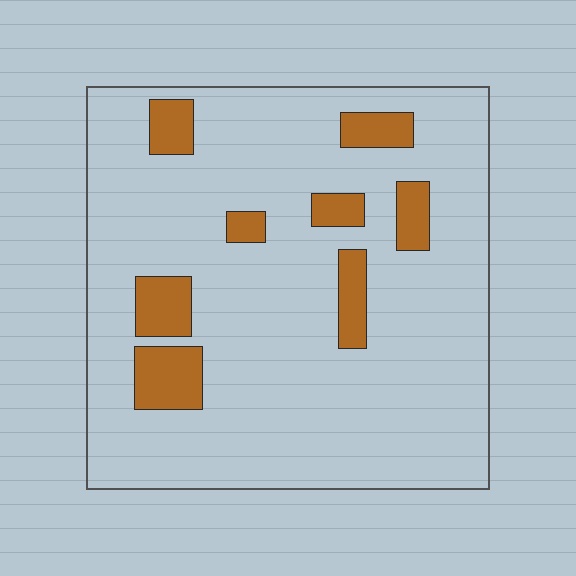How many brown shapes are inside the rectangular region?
8.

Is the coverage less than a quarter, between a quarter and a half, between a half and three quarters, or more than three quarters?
Less than a quarter.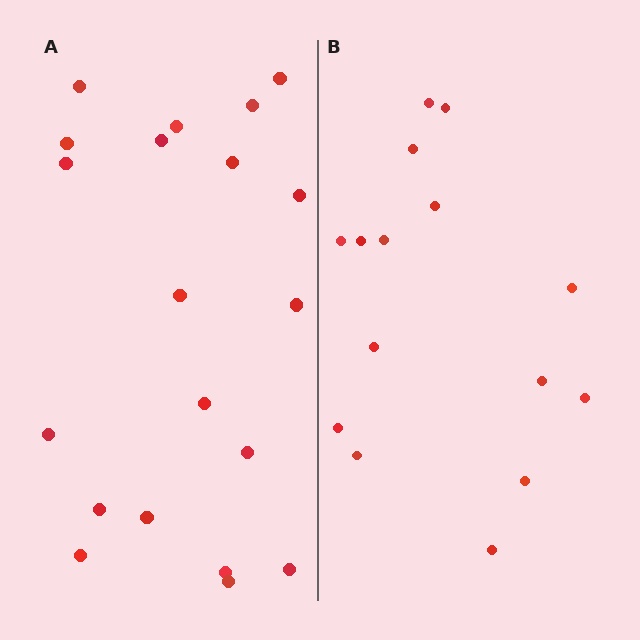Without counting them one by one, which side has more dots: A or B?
Region A (the left region) has more dots.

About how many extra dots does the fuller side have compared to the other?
Region A has about 5 more dots than region B.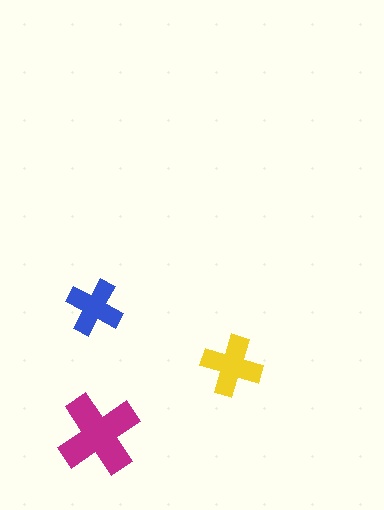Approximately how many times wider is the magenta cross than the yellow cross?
About 1.5 times wider.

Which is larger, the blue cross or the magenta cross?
The magenta one.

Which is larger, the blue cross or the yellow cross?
The yellow one.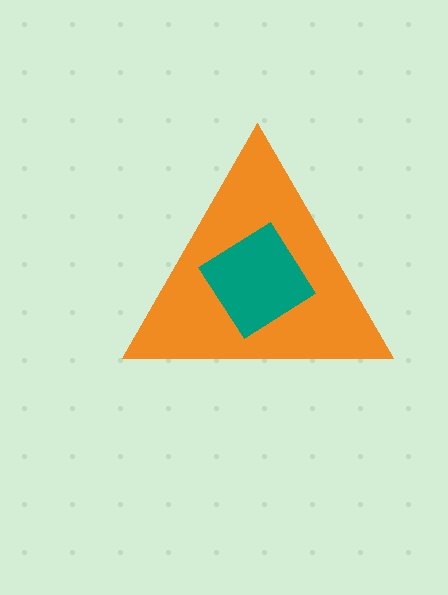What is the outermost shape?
The orange triangle.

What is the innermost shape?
The teal diamond.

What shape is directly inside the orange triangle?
The teal diamond.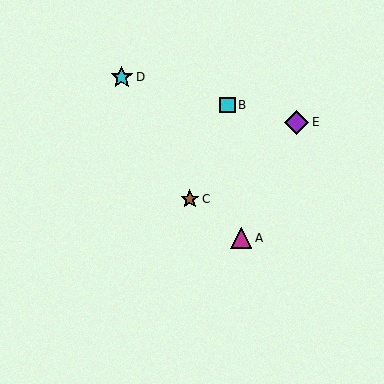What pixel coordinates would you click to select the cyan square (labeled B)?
Click at (227, 105) to select the cyan square B.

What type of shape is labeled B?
Shape B is a cyan square.